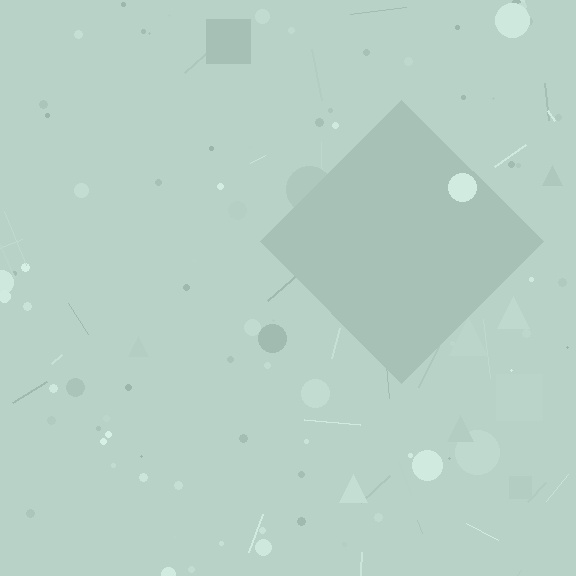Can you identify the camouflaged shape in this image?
The camouflaged shape is a diamond.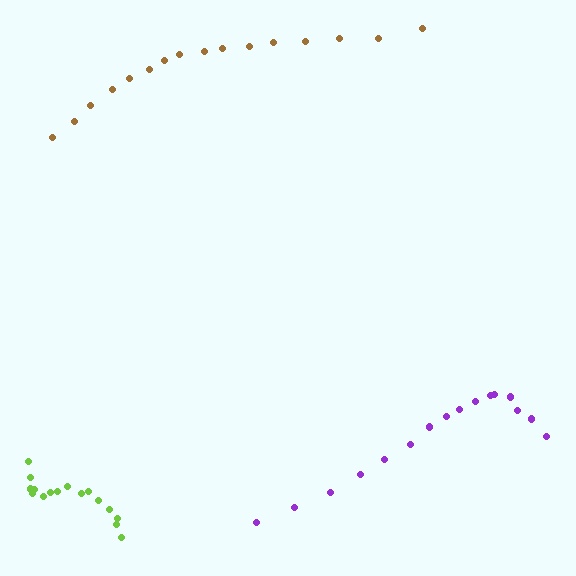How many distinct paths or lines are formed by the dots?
There are 3 distinct paths.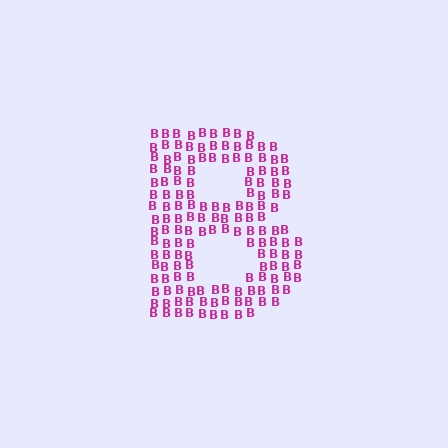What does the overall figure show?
The overall figure shows the letter B.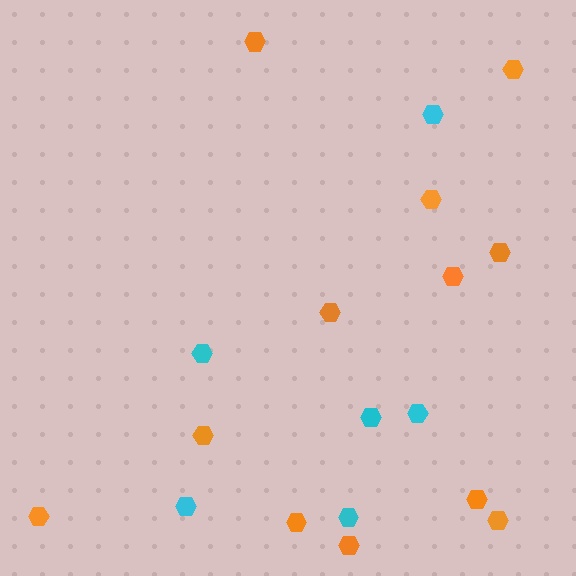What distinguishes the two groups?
There are 2 groups: one group of cyan hexagons (6) and one group of orange hexagons (12).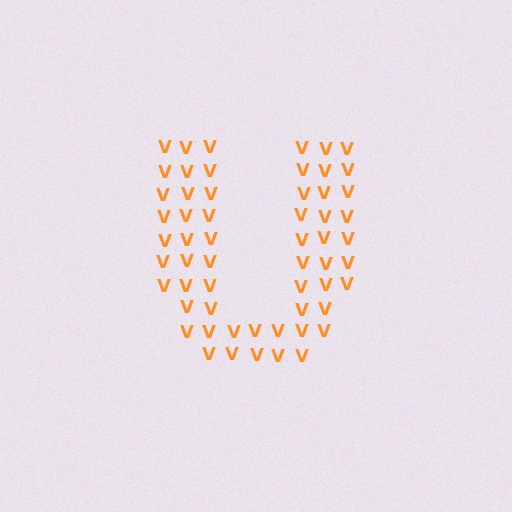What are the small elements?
The small elements are letter V's.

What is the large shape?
The large shape is the letter U.